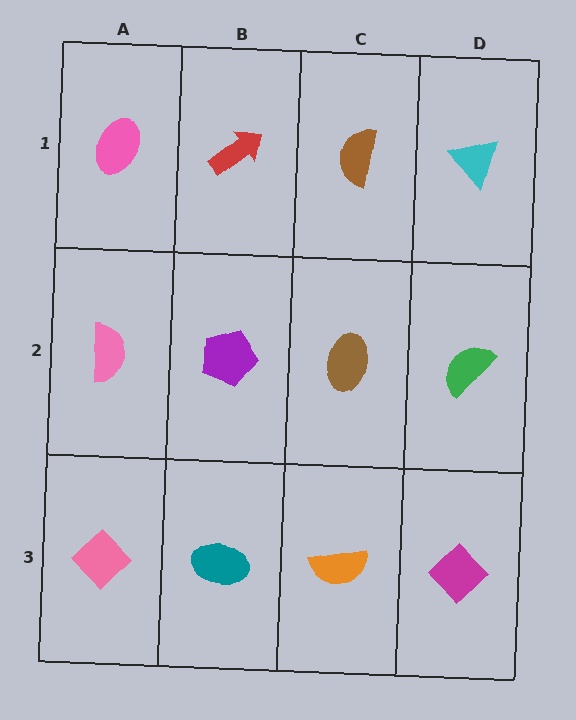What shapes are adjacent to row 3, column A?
A pink semicircle (row 2, column A), a teal ellipse (row 3, column B).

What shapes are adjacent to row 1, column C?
A brown ellipse (row 2, column C), a red arrow (row 1, column B), a cyan triangle (row 1, column D).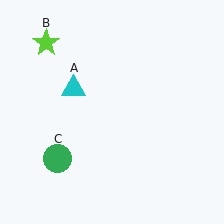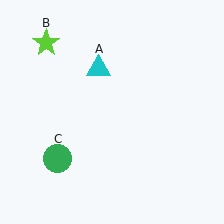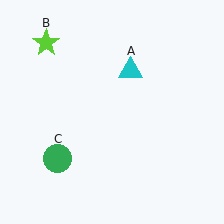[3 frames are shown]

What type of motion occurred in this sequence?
The cyan triangle (object A) rotated clockwise around the center of the scene.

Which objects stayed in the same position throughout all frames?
Lime star (object B) and green circle (object C) remained stationary.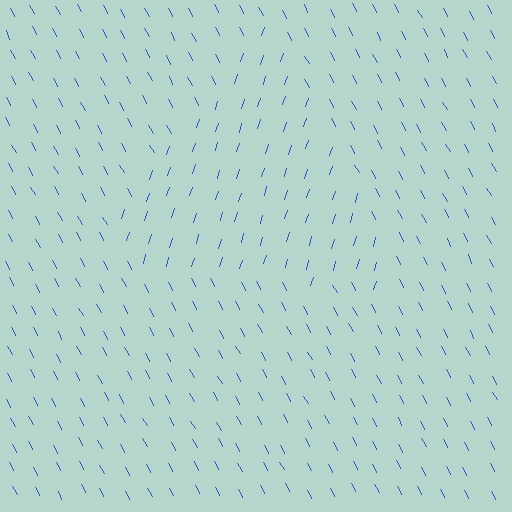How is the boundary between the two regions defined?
The boundary is defined purely by a change in line orientation (approximately 45 degrees difference). All lines are the same color and thickness.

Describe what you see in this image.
The image is filled with small blue line segments. A triangle region in the image has lines oriented differently from the surrounding lines, creating a visible texture boundary.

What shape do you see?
I see a triangle.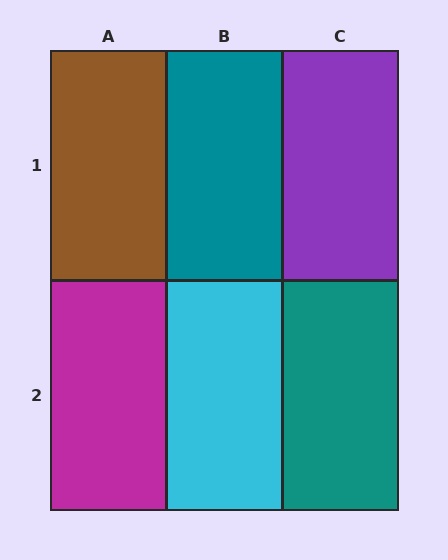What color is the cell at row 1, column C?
Purple.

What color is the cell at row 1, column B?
Teal.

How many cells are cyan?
1 cell is cyan.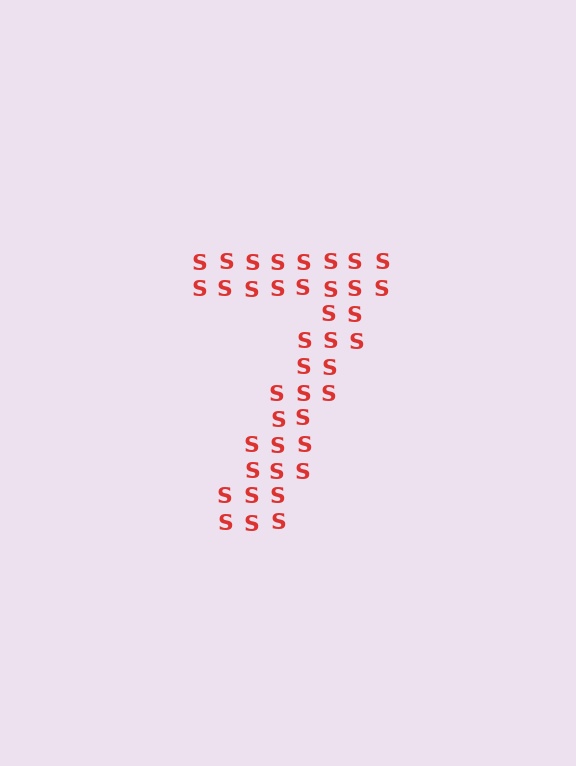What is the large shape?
The large shape is the digit 7.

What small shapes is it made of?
It is made of small letter S's.